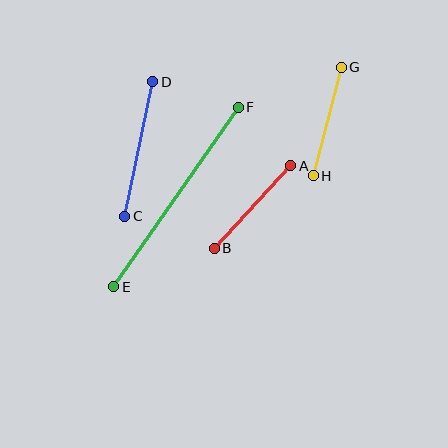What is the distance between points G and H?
The distance is approximately 112 pixels.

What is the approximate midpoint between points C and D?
The midpoint is at approximately (139, 149) pixels.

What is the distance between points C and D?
The distance is approximately 137 pixels.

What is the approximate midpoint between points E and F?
The midpoint is at approximately (176, 197) pixels.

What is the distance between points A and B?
The distance is approximately 113 pixels.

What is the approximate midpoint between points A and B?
The midpoint is at approximately (253, 207) pixels.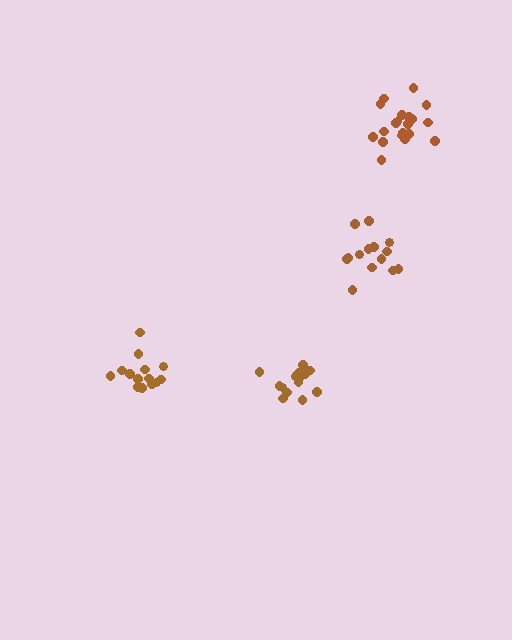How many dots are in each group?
Group 1: 14 dots, Group 2: 20 dots, Group 3: 14 dots, Group 4: 16 dots (64 total).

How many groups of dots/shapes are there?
There are 4 groups.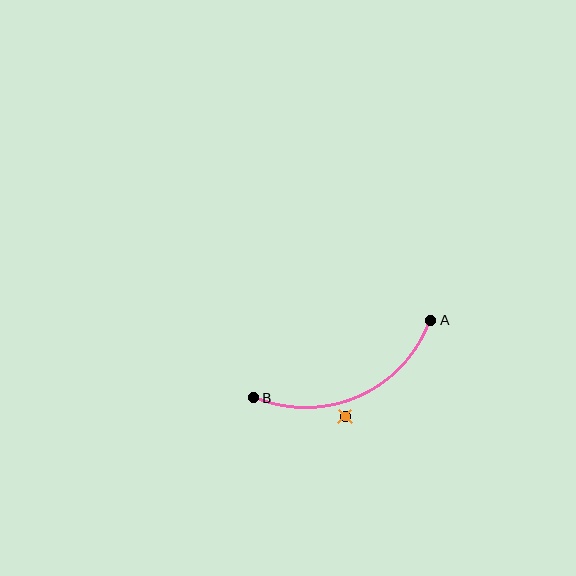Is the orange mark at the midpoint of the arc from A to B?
No — the orange mark does not lie on the arc at all. It sits slightly outside the curve.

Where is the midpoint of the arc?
The arc midpoint is the point on the curve farthest from the straight line joining A and B. It sits below that line.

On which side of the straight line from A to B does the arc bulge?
The arc bulges below the straight line connecting A and B.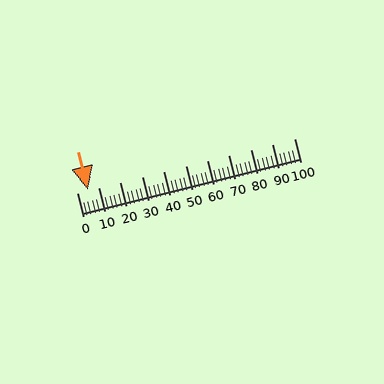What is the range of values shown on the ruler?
The ruler shows values from 0 to 100.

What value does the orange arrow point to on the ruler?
The orange arrow points to approximately 5.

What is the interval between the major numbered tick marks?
The major tick marks are spaced 10 units apart.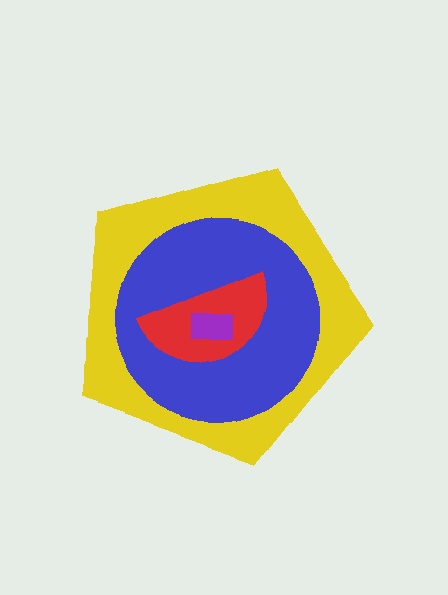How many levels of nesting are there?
4.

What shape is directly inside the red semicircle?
The purple rectangle.